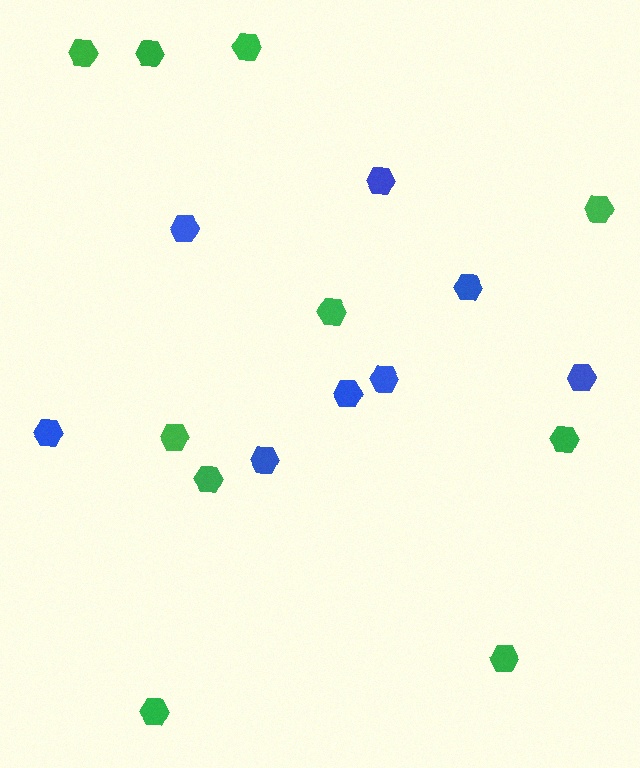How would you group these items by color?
There are 2 groups: one group of blue hexagons (8) and one group of green hexagons (10).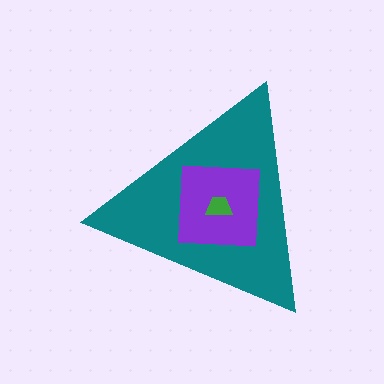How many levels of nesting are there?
3.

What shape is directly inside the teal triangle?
The purple square.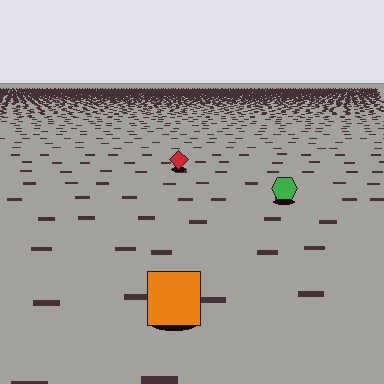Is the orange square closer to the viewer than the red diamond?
Yes. The orange square is closer — you can tell from the texture gradient: the ground texture is coarser near it.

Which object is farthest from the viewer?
The red diamond is farthest from the viewer. It appears smaller and the ground texture around it is denser.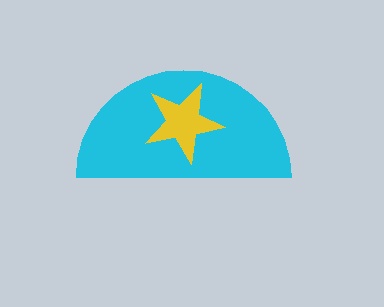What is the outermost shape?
The cyan semicircle.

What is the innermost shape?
The yellow star.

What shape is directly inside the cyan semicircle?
The yellow star.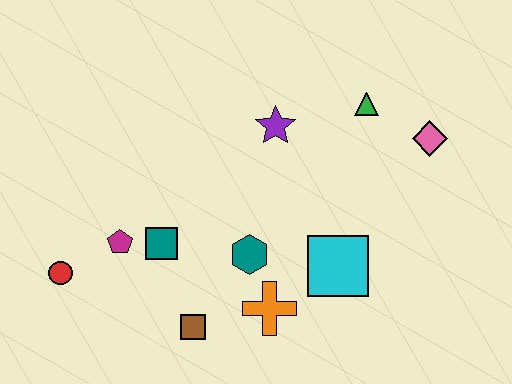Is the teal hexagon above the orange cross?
Yes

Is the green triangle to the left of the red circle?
No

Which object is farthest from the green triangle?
The red circle is farthest from the green triangle.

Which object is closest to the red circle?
The magenta pentagon is closest to the red circle.